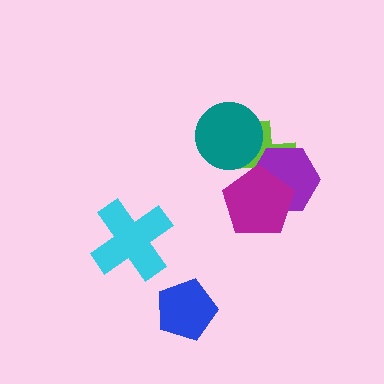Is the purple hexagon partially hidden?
Yes, it is partially covered by another shape.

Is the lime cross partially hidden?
Yes, it is partially covered by another shape.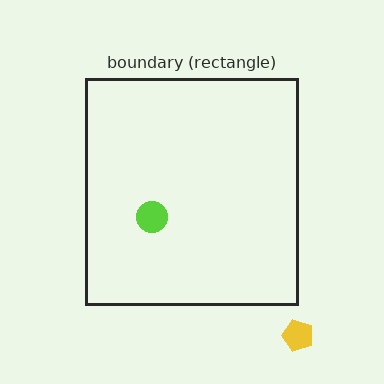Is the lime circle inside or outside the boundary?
Inside.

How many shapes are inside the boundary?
1 inside, 1 outside.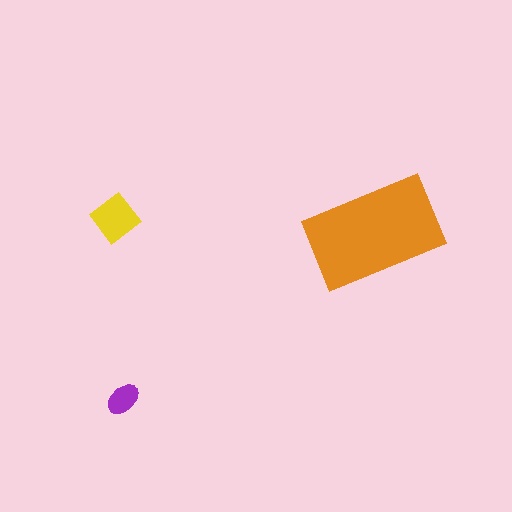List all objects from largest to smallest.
The orange rectangle, the yellow diamond, the purple ellipse.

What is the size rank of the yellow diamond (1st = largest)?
2nd.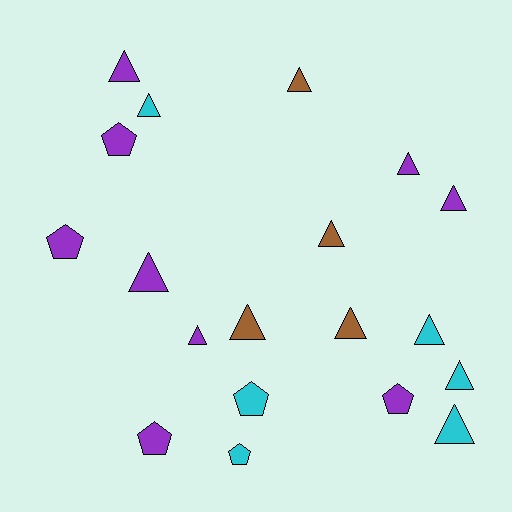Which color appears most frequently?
Purple, with 9 objects.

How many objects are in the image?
There are 19 objects.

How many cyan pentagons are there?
There are 2 cyan pentagons.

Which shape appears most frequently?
Triangle, with 13 objects.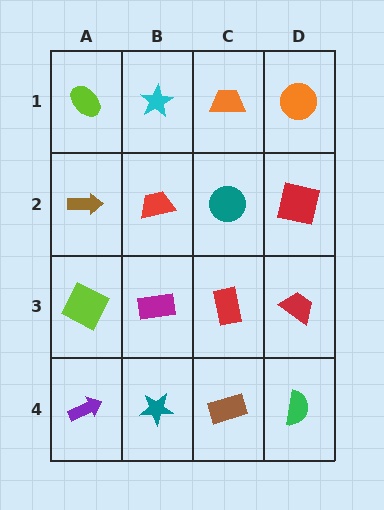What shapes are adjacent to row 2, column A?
A lime ellipse (row 1, column A), a lime square (row 3, column A), a red trapezoid (row 2, column B).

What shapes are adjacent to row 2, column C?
An orange trapezoid (row 1, column C), a red rectangle (row 3, column C), a red trapezoid (row 2, column B), a red square (row 2, column D).